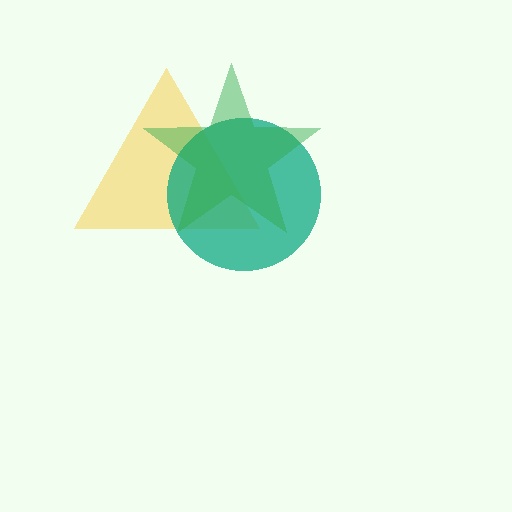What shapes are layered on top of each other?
The layered shapes are: a yellow triangle, a teal circle, a green star.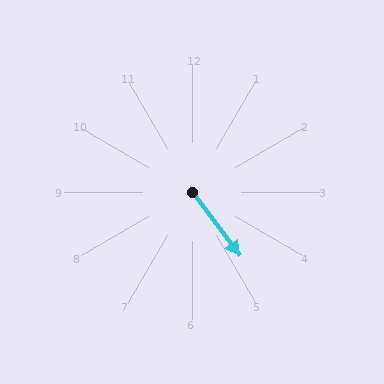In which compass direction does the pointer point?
Southeast.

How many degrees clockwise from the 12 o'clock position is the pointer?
Approximately 143 degrees.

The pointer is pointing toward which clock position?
Roughly 5 o'clock.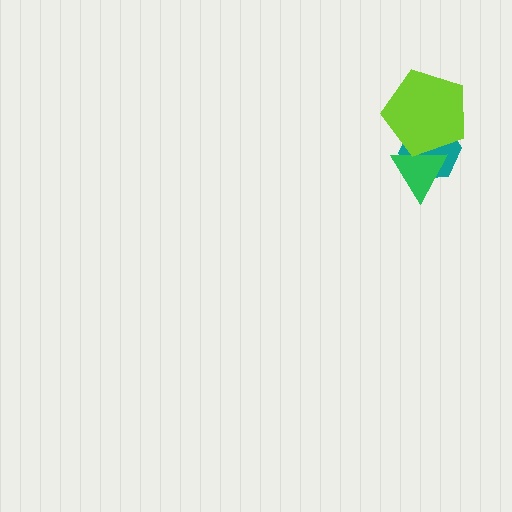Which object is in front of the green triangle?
The lime pentagon is in front of the green triangle.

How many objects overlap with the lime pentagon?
2 objects overlap with the lime pentagon.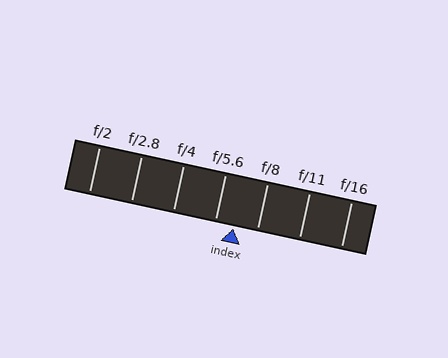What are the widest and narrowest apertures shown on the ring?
The widest aperture shown is f/2 and the narrowest is f/16.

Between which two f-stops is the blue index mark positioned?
The index mark is between f/5.6 and f/8.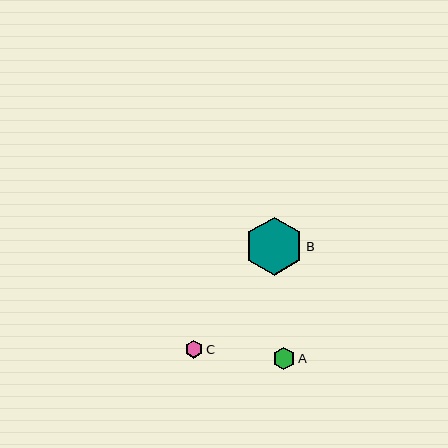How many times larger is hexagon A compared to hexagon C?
Hexagon A is approximately 1.2 times the size of hexagon C.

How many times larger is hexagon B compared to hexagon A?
Hexagon B is approximately 2.6 times the size of hexagon A.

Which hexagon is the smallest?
Hexagon C is the smallest with a size of approximately 18 pixels.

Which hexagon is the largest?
Hexagon B is the largest with a size of approximately 58 pixels.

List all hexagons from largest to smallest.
From largest to smallest: B, A, C.